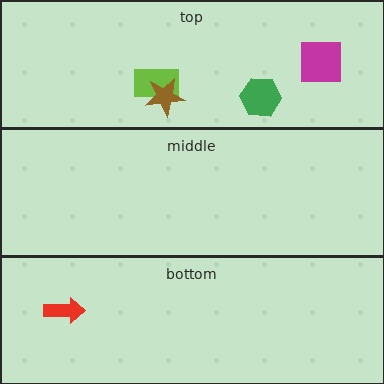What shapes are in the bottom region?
The red arrow.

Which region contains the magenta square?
The top region.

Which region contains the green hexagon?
The top region.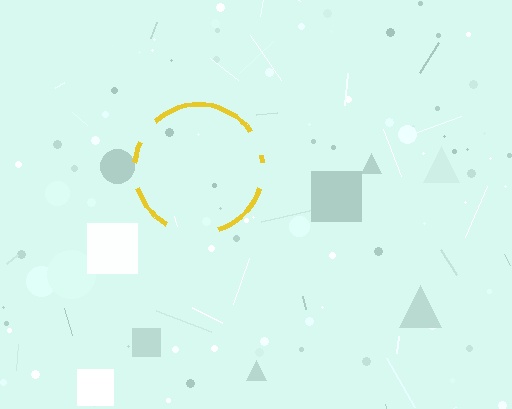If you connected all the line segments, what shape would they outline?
They would outline a circle.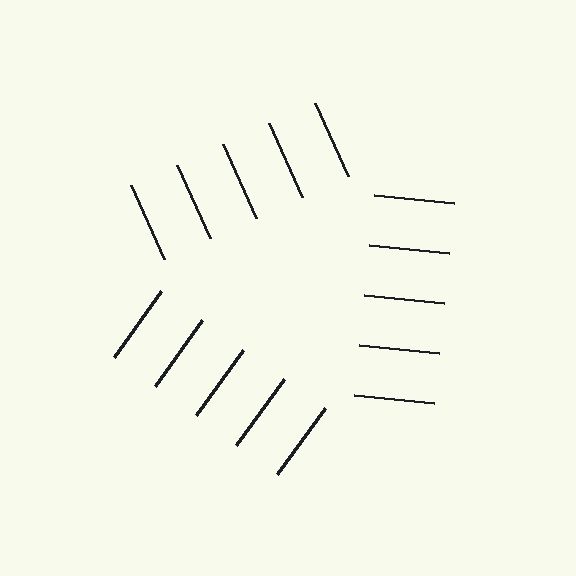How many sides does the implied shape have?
3 sides — the line-ends trace a triangle.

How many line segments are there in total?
15 — 5 along each of the 3 edges.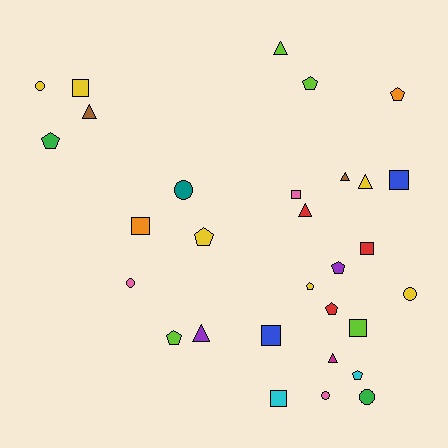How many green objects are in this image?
There are 2 green objects.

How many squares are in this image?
There are 8 squares.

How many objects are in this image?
There are 30 objects.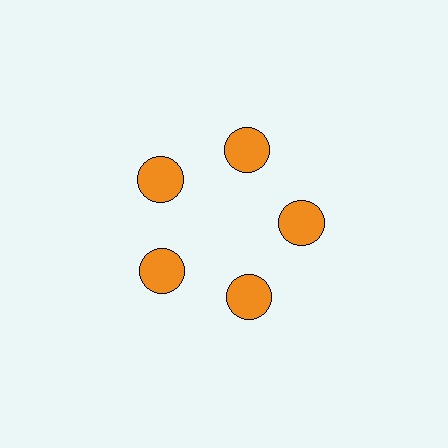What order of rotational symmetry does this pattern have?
This pattern has 5-fold rotational symmetry.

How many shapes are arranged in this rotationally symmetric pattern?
There are 5 shapes, arranged in 5 groups of 1.